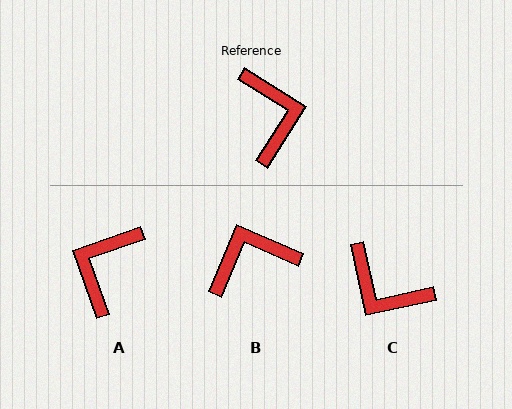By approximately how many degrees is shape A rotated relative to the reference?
Approximately 142 degrees counter-clockwise.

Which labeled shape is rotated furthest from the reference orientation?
A, about 142 degrees away.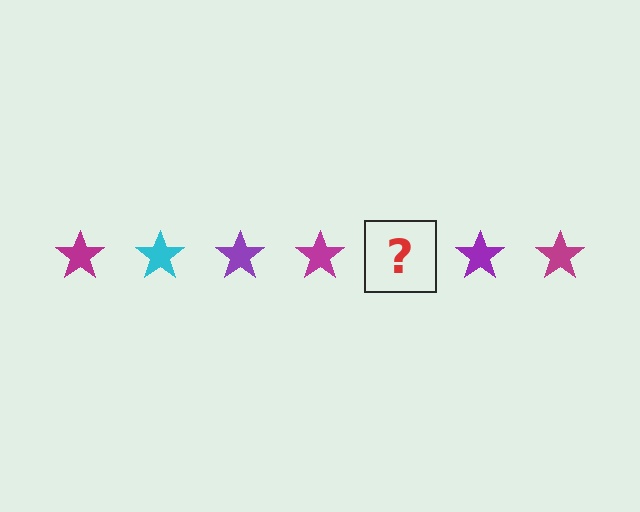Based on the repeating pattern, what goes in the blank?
The blank should be a cyan star.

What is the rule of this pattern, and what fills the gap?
The rule is that the pattern cycles through magenta, cyan, purple stars. The gap should be filled with a cyan star.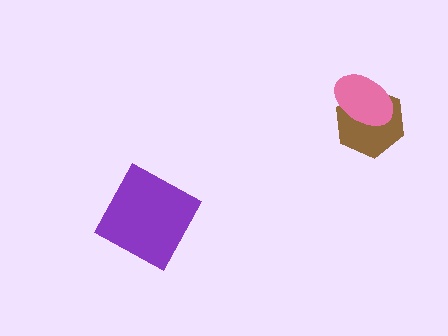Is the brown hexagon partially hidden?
Yes, it is partially covered by another shape.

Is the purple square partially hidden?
No, no other shape covers it.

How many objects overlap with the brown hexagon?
1 object overlaps with the brown hexagon.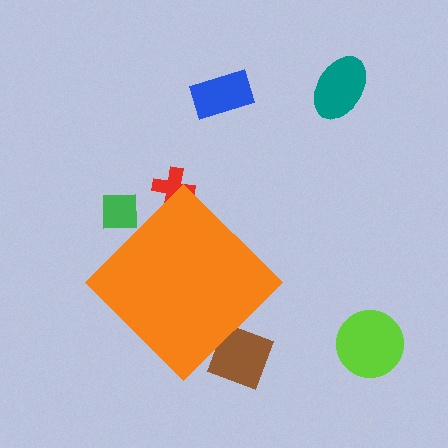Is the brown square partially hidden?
Yes, the brown square is partially hidden behind the orange diamond.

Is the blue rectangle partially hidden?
No, the blue rectangle is fully visible.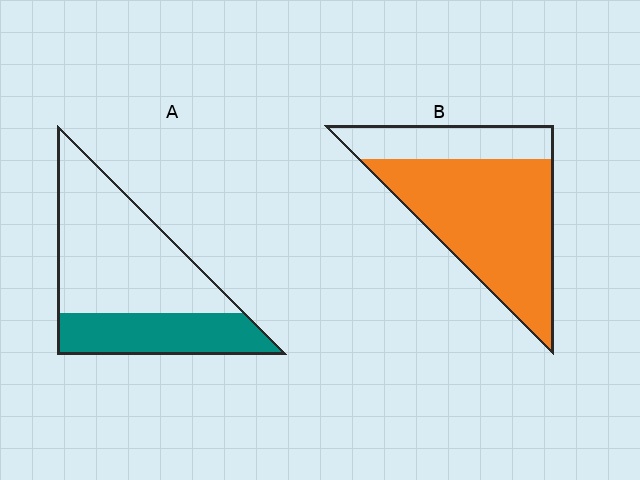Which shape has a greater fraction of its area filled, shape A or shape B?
Shape B.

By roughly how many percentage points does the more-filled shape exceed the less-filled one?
By roughly 40 percentage points (B over A).